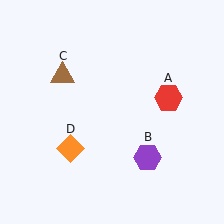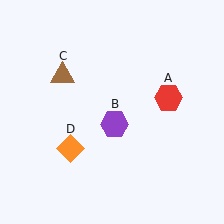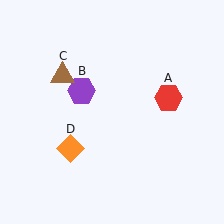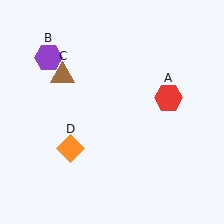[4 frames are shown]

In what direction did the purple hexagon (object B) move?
The purple hexagon (object B) moved up and to the left.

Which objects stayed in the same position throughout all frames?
Red hexagon (object A) and brown triangle (object C) and orange diamond (object D) remained stationary.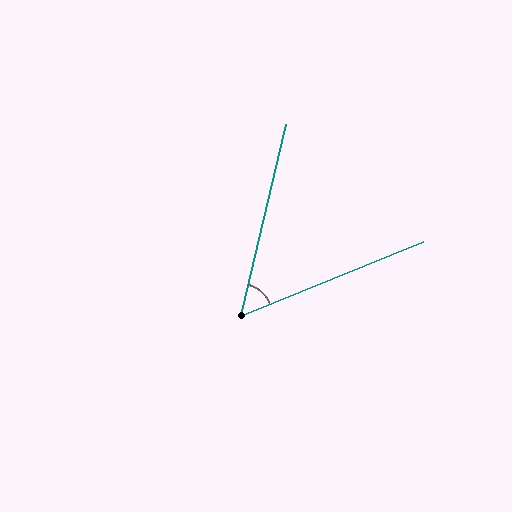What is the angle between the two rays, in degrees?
Approximately 55 degrees.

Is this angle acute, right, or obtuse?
It is acute.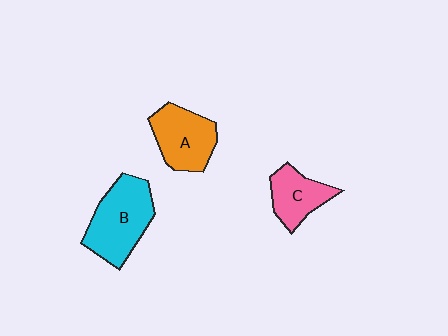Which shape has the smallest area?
Shape C (pink).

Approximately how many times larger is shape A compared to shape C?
Approximately 1.3 times.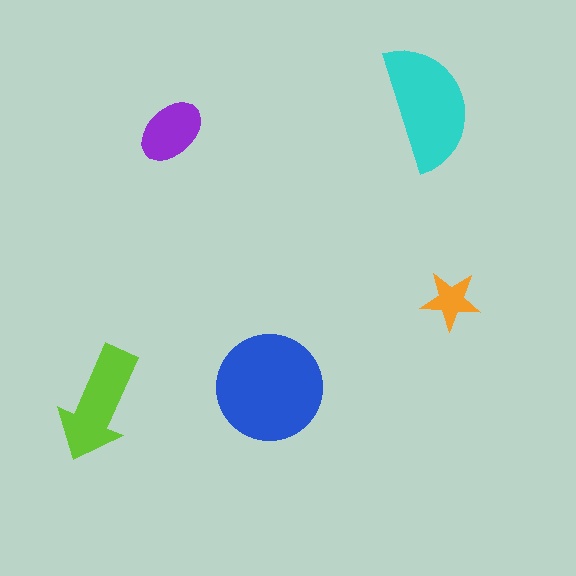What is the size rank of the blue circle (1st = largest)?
1st.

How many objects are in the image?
There are 5 objects in the image.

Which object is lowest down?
The lime arrow is bottommost.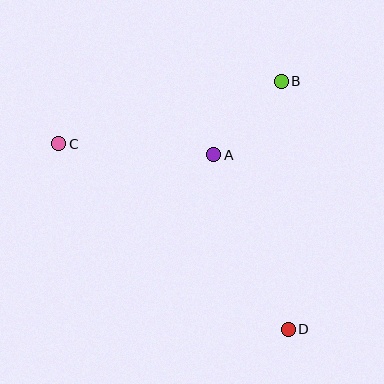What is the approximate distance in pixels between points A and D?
The distance between A and D is approximately 190 pixels.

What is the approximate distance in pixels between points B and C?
The distance between B and C is approximately 231 pixels.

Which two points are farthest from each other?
Points C and D are farthest from each other.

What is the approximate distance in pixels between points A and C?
The distance between A and C is approximately 155 pixels.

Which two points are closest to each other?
Points A and B are closest to each other.